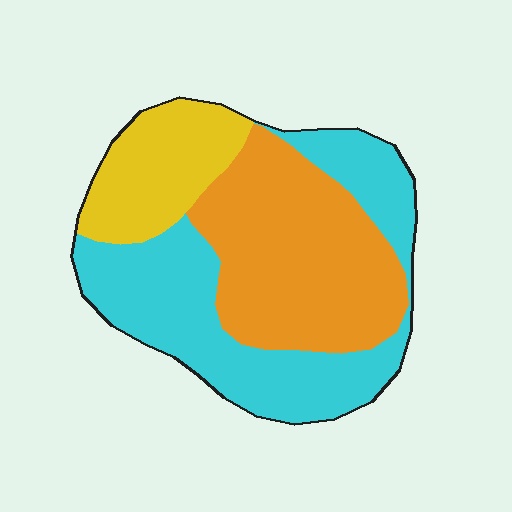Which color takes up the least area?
Yellow, at roughly 20%.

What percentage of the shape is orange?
Orange covers roughly 40% of the shape.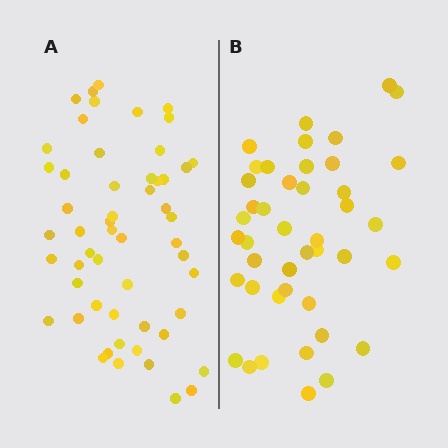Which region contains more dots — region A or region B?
Region A (the left region) has more dots.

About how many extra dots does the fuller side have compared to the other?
Region A has roughly 12 or so more dots than region B.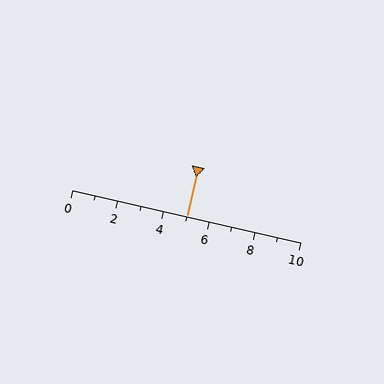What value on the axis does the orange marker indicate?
The marker indicates approximately 5.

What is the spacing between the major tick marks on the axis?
The major ticks are spaced 2 apart.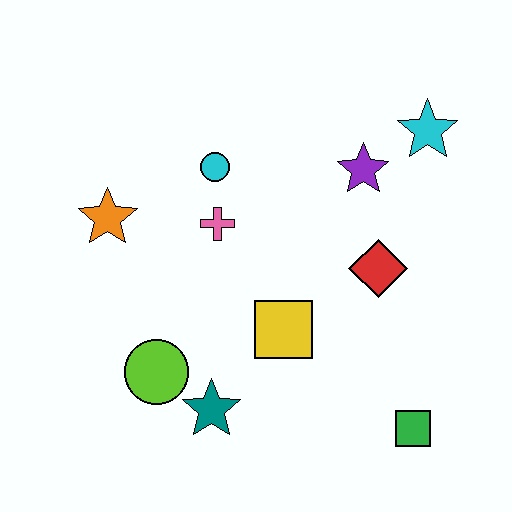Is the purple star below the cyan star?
Yes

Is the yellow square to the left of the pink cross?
No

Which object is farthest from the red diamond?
The orange star is farthest from the red diamond.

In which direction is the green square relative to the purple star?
The green square is below the purple star.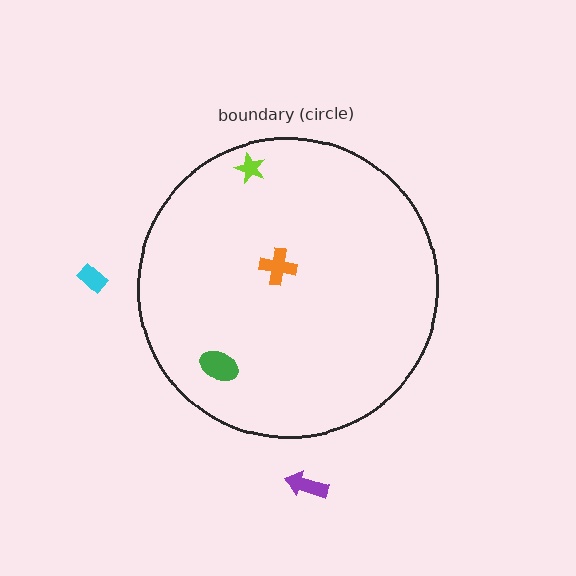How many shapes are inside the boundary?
3 inside, 2 outside.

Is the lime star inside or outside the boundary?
Inside.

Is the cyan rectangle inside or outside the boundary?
Outside.